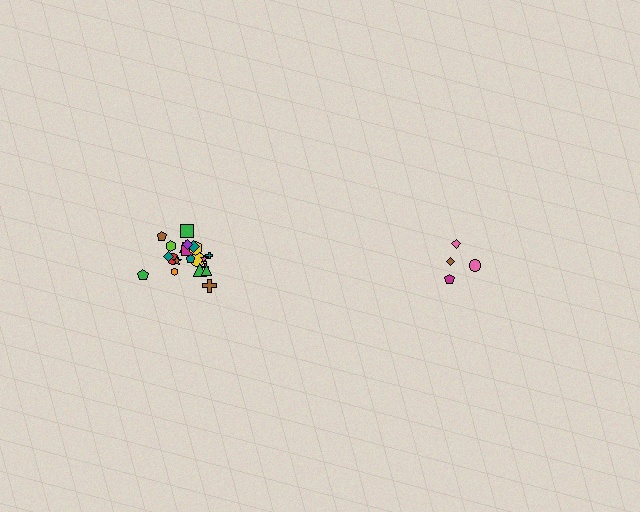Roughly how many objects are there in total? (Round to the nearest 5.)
Roughly 25 objects in total.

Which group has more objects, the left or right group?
The left group.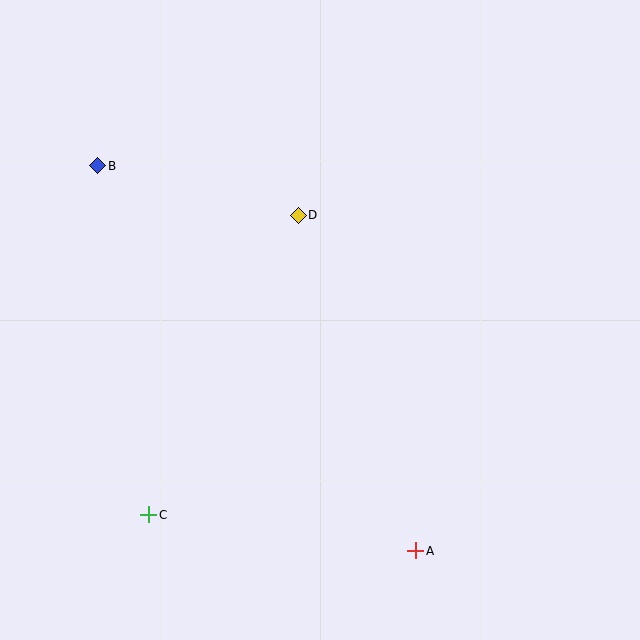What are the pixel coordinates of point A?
Point A is at (416, 551).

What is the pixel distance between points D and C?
The distance between D and C is 335 pixels.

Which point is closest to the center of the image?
Point D at (298, 215) is closest to the center.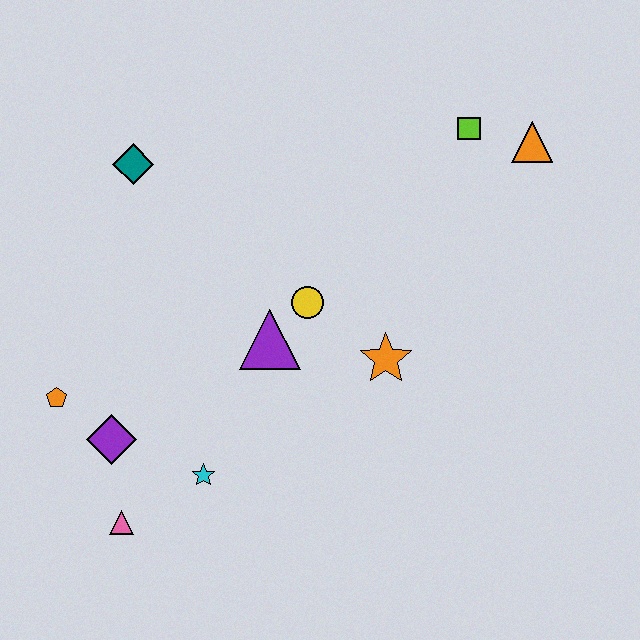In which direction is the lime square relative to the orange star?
The lime square is above the orange star.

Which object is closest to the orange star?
The yellow circle is closest to the orange star.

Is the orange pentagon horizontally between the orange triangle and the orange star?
No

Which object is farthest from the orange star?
The orange pentagon is farthest from the orange star.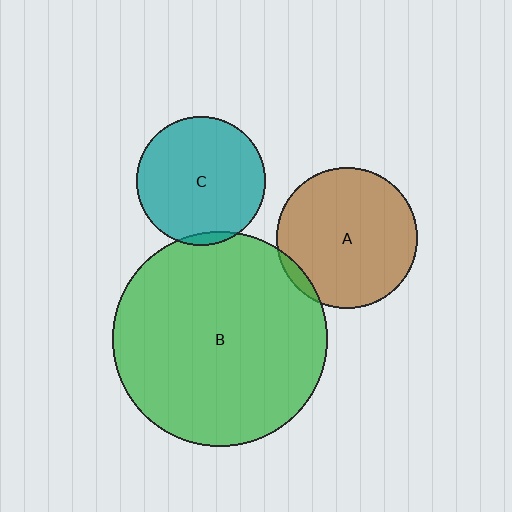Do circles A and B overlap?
Yes.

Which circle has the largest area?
Circle B (green).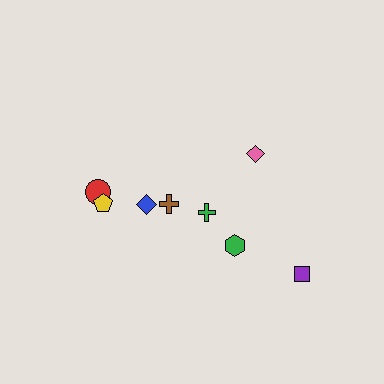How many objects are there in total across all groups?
There are 8 objects.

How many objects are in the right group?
There are 3 objects.